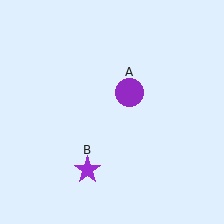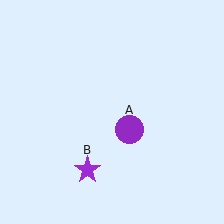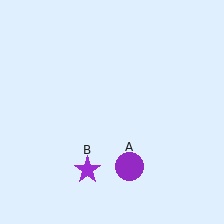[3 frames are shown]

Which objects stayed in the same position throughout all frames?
Purple star (object B) remained stationary.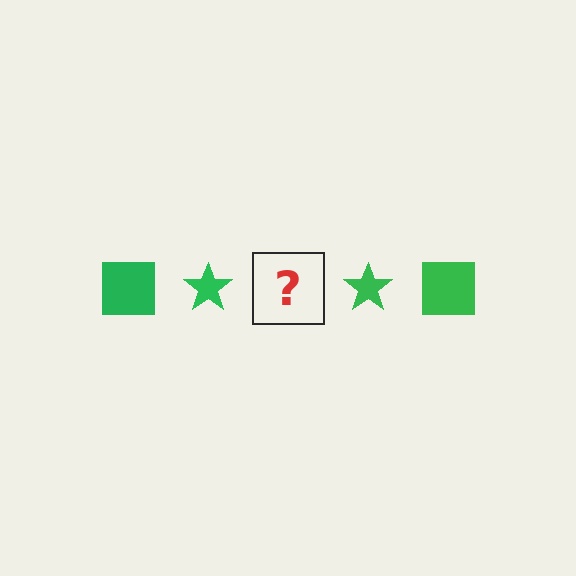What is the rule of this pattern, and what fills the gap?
The rule is that the pattern cycles through square, star shapes in green. The gap should be filled with a green square.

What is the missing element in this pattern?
The missing element is a green square.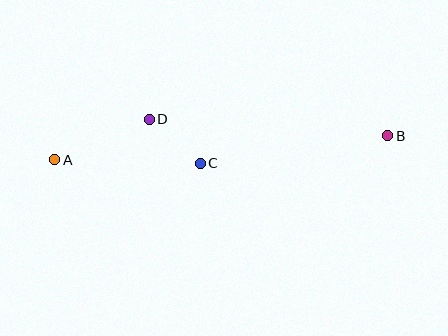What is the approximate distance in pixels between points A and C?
The distance between A and C is approximately 146 pixels.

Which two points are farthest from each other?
Points A and B are farthest from each other.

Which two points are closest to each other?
Points C and D are closest to each other.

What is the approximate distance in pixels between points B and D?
The distance between B and D is approximately 239 pixels.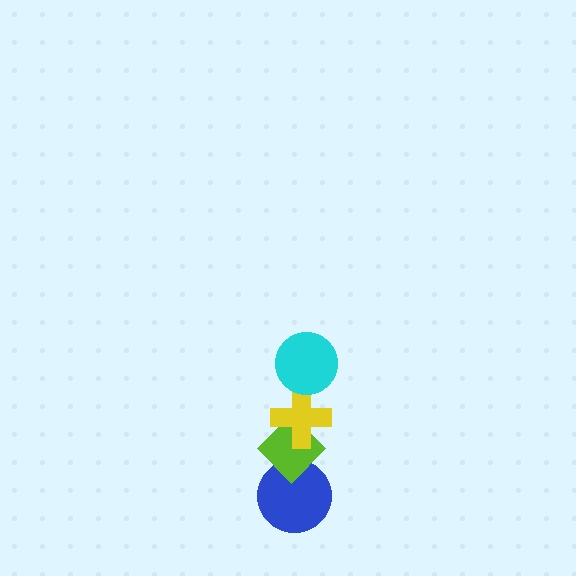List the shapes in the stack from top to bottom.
From top to bottom: the cyan circle, the yellow cross, the lime diamond, the blue circle.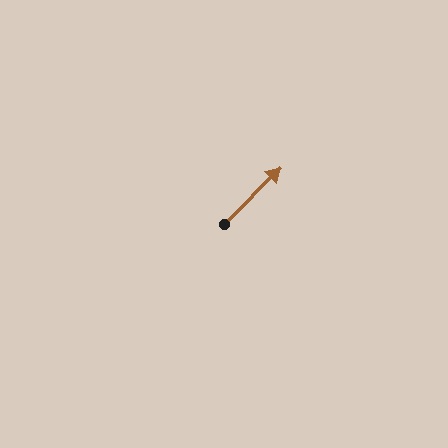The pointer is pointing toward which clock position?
Roughly 1 o'clock.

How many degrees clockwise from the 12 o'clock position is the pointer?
Approximately 45 degrees.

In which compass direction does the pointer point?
Northeast.